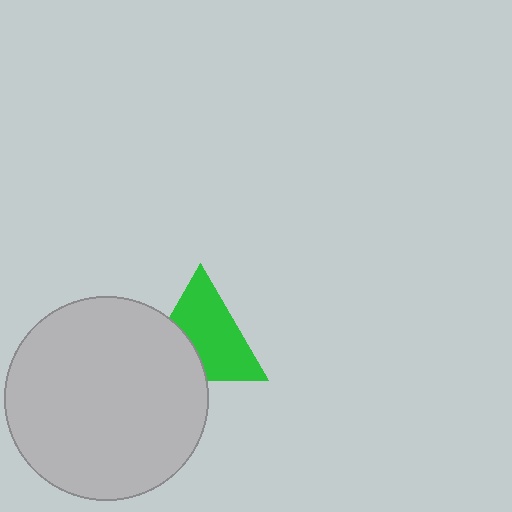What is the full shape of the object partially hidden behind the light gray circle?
The partially hidden object is a green triangle.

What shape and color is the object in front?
The object in front is a light gray circle.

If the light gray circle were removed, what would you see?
You would see the complete green triangle.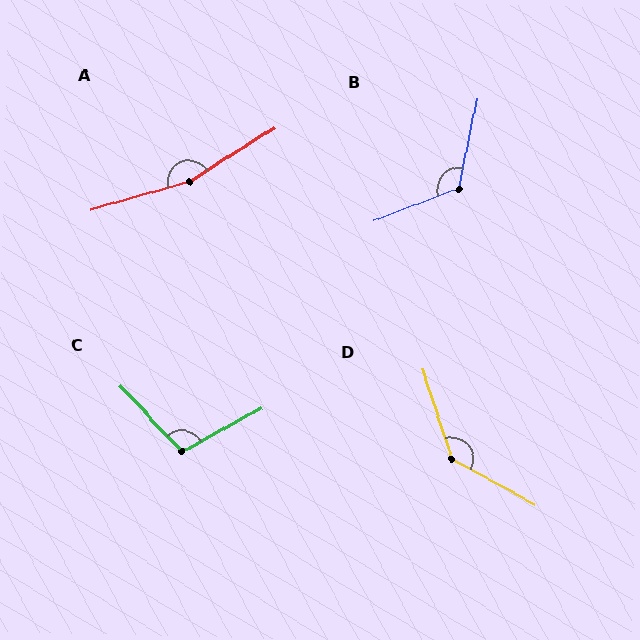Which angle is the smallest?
C, at approximately 105 degrees.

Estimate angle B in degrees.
Approximately 123 degrees.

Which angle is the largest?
A, at approximately 164 degrees.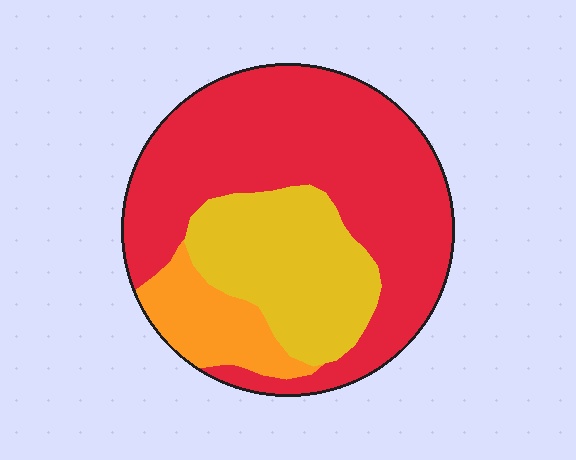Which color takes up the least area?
Orange, at roughly 15%.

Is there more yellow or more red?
Red.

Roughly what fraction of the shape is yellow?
Yellow covers around 25% of the shape.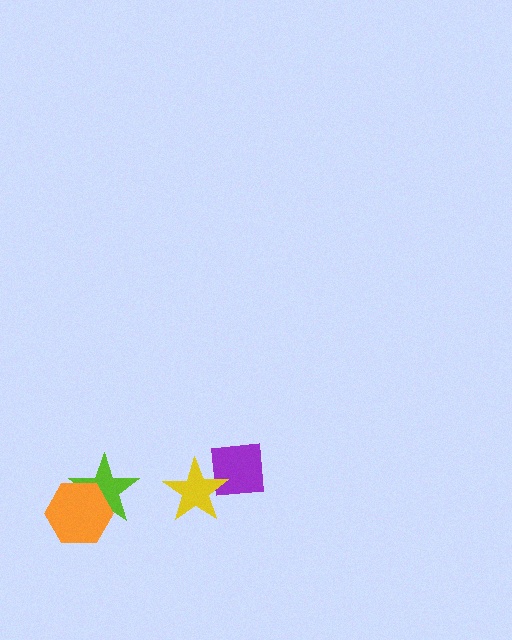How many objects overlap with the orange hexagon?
1 object overlaps with the orange hexagon.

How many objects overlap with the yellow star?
1 object overlaps with the yellow star.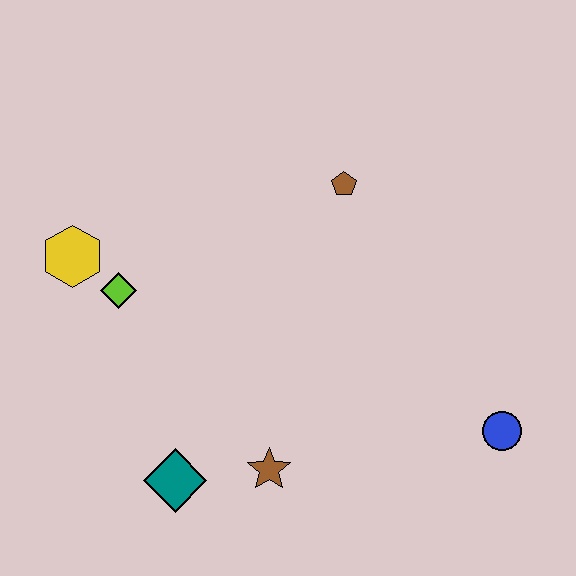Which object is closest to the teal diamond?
The brown star is closest to the teal diamond.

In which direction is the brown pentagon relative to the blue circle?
The brown pentagon is above the blue circle.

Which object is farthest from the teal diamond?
The brown pentagon is farthest from the teal diamond.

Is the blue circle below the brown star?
No